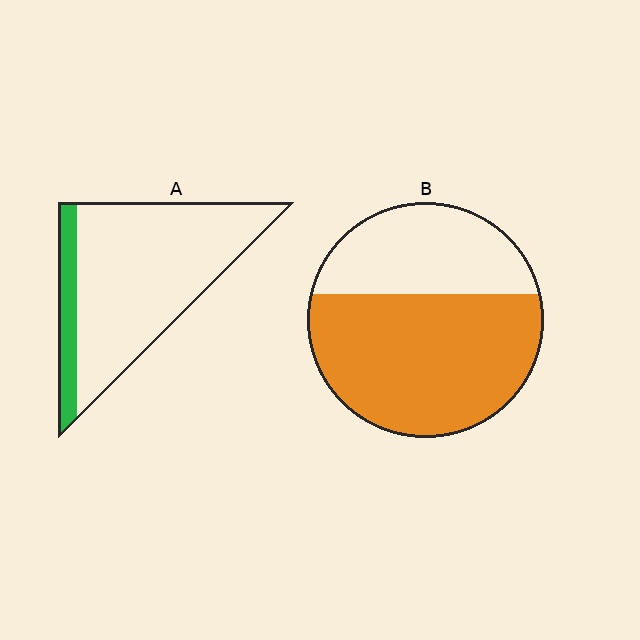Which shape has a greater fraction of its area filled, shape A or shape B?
Shape B.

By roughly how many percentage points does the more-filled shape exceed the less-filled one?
By roughly 50 percentage points (B over A).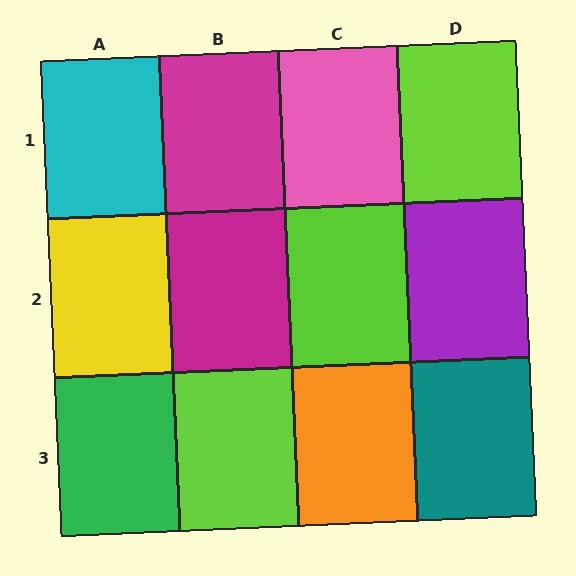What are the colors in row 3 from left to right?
Green, lime, orange, teal.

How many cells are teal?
1 cell is teal.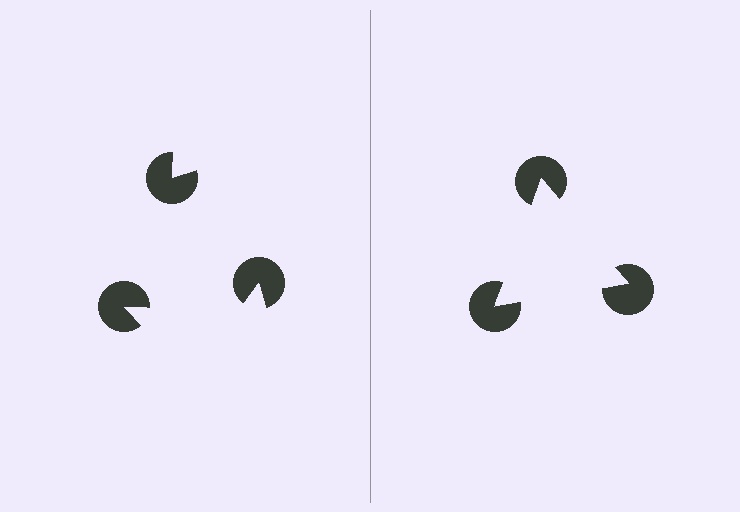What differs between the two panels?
The pac-man discs are positioned identically on both sides; only the wedge orientations differ. On the right they align to a triangle; on the left they are misaligned.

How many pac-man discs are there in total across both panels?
6 — 3 on each side.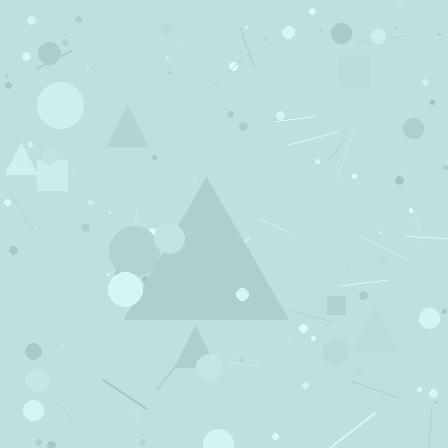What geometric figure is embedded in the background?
A triangle is embedded in the background.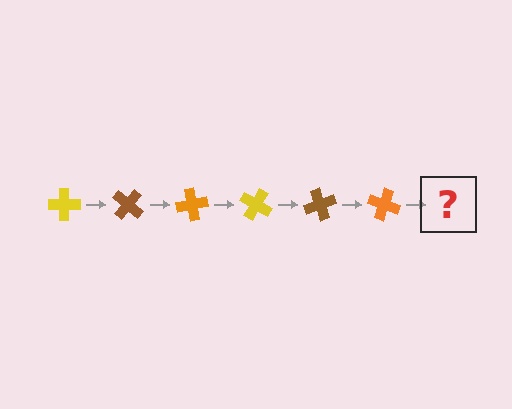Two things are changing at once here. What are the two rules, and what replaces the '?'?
The two rules are that it rotates 40 degrees each step and the color cycles through yellow, brown, and orange. The '?' should be a yellow cross, rotated 240 degrees from the start.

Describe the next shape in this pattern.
It should be a yellow cross, rotated 240 degrees from the start.